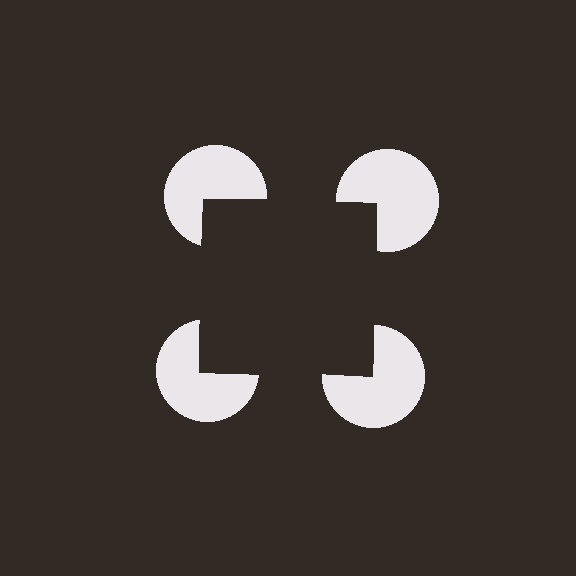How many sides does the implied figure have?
4 sides.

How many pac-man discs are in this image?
There are 4 — one at each vertex of the illusory square.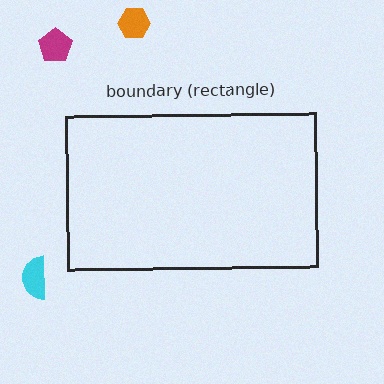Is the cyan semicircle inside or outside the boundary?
Outside.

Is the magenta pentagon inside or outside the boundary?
Outside.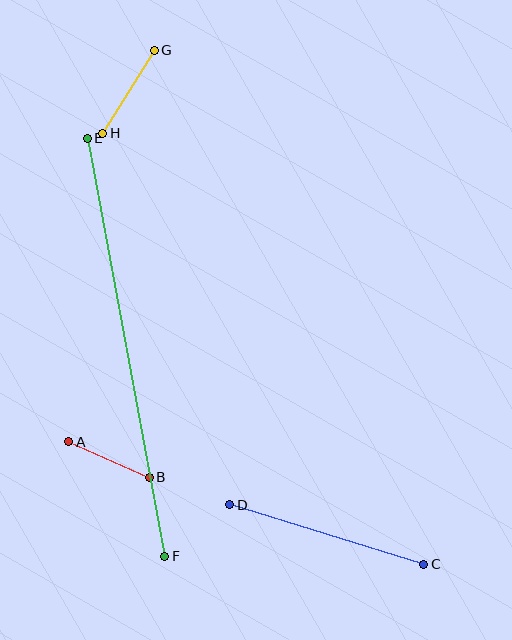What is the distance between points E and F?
The distance is approximately 425 pixels.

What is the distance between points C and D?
The distance is approximately 203 pixels.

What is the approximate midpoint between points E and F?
The midpoint is at approximately (126, 347) pixels.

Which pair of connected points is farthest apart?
Points E and F are farthest apart.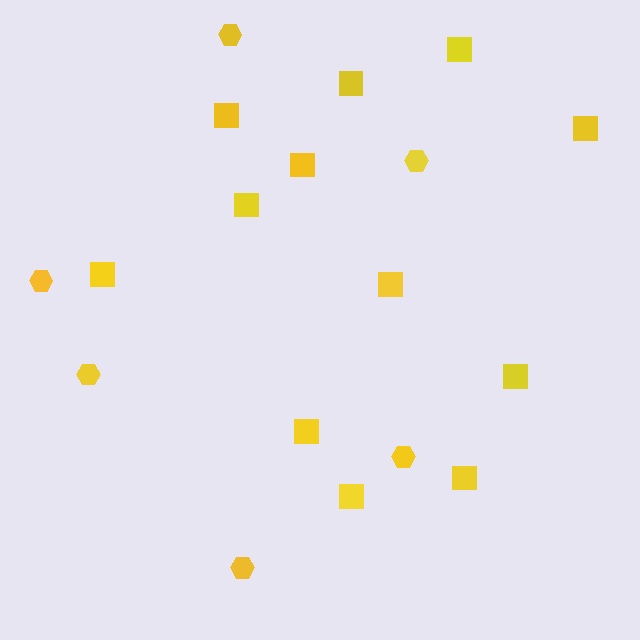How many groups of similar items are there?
There are 2 groups: one group of squares (12) and one group of hexagons (6).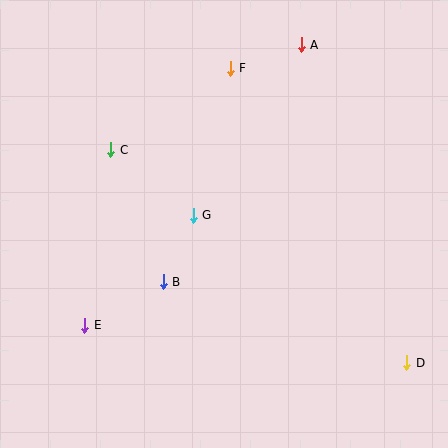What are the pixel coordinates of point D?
Point D is at (407, 363).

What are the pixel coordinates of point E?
Point E is at (85, 325).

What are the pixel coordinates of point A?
Point A is at (301, 45).